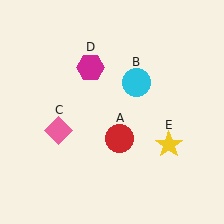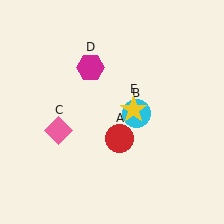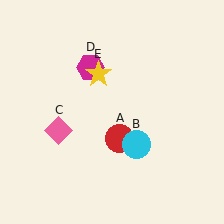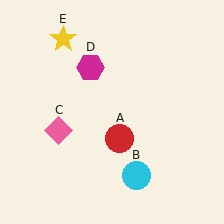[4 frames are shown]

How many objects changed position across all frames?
2 objects changed position: cyan circle (object B), yellow star (object E).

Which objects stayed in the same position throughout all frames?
Red circle (object A) and pink diamond (object C) and magenta hexagon (object D) remained stationary.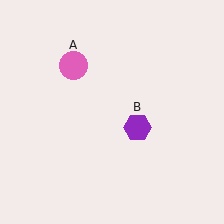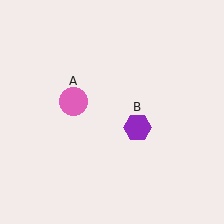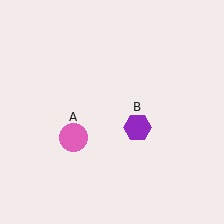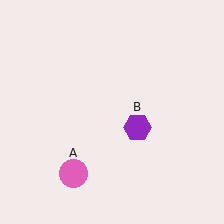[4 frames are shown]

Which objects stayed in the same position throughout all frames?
Purple hexagon (object B) remained stationary.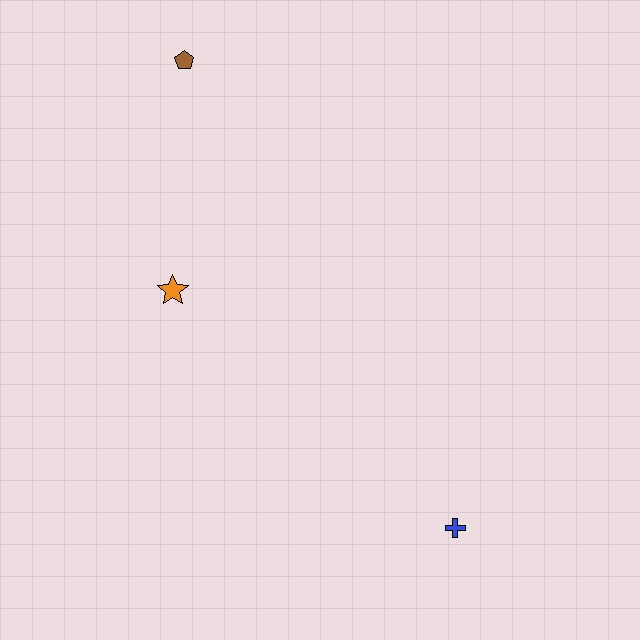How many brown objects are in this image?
There is 1 brown object.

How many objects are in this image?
There are 3 objects.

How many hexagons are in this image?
There are no hexagons.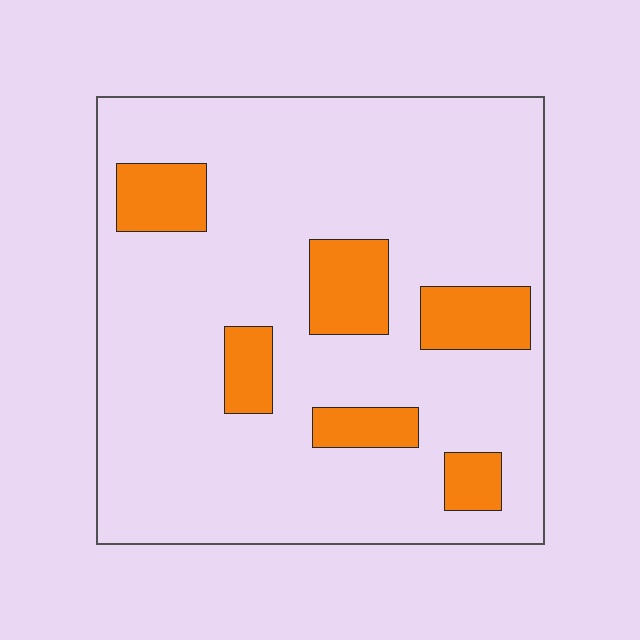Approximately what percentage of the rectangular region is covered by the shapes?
Approximately 15%.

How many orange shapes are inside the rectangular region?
6.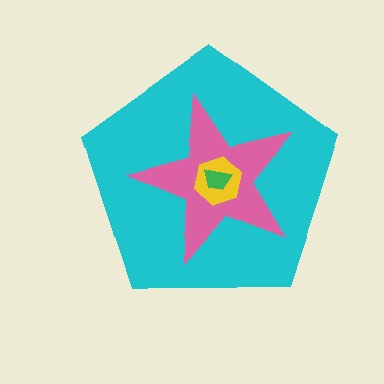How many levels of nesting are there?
4.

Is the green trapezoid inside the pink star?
Yes.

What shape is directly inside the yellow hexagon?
The green trapezoid.